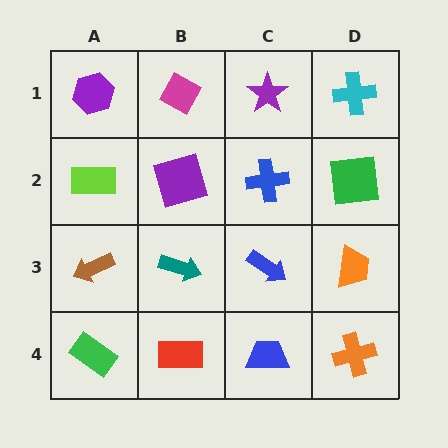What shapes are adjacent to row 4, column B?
A teal arrow (row 3, column B), a green rectangle (row 4, column A), a blue trapezoid (row 4, column C).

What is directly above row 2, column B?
A magenta diamond.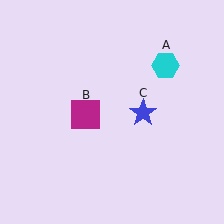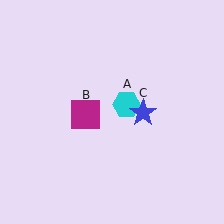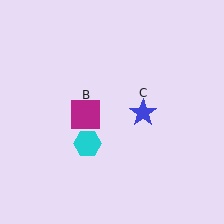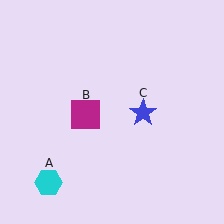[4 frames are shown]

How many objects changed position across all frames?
1 object changed position: cyan hexagon (object A).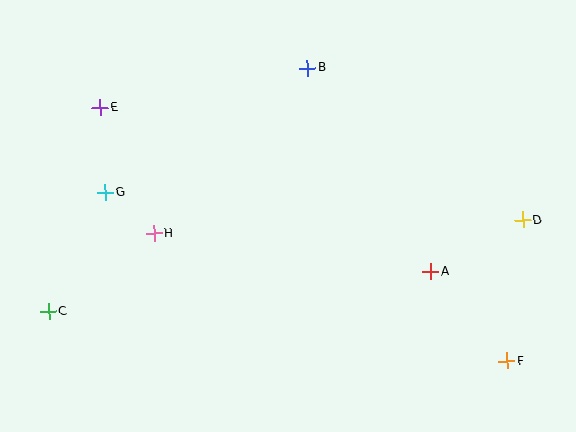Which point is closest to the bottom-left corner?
Point C is closest to the bottom-left corner.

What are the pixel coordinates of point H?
Point H is at (154, 233).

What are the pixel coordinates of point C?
Point C is at (49, 312).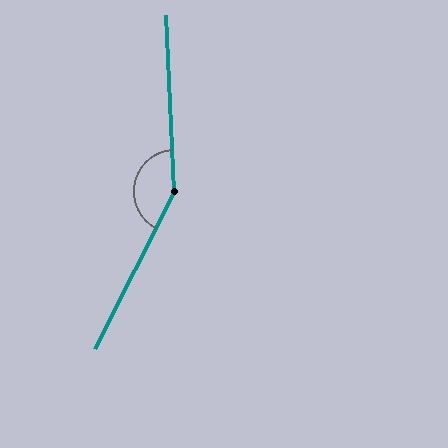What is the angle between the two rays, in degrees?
Approximately 150 degrees.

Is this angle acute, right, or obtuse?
It is obtuse.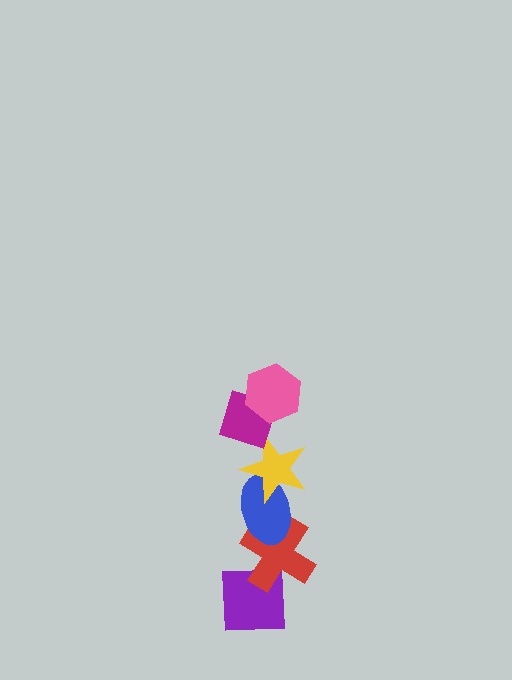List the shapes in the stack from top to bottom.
From top to bottom: the pink hexagon, the magenta diamond, the yellow star, the blue ellipse, the red cross, the purple square.